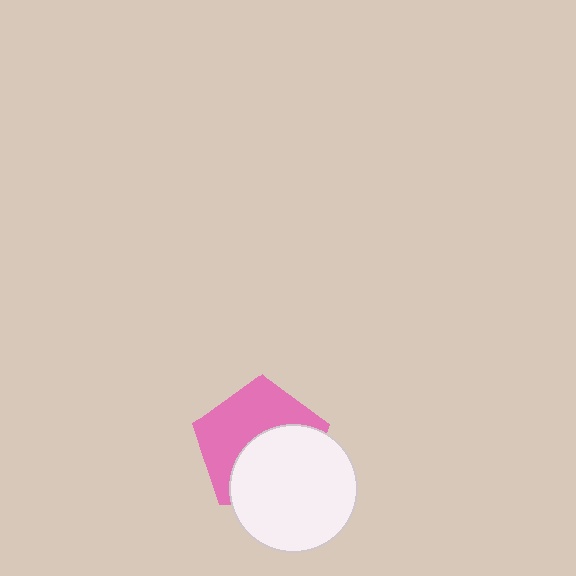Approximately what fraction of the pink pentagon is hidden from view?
Roughly 49% of the pink pentagon is hidden behind the white circle.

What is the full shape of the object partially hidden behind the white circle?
The partially hidden object is a pink pentagon.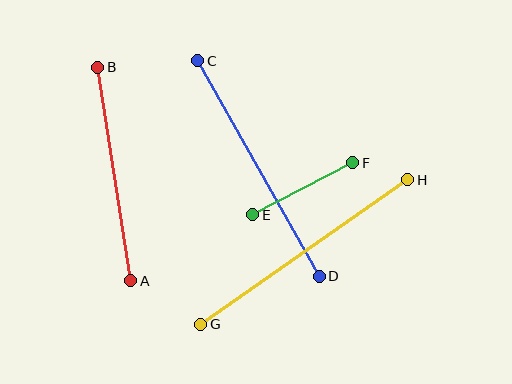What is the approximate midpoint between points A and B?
The midpoint is at approximately (114, 174) pixels.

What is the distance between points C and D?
The distance is approximately 248 pixels.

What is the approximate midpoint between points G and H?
The midpoint is at approximately (304, 252) pixels.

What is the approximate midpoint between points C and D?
The midpoint is at approximately (259, 169) pixels.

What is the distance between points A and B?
The distance is approximately 216 pixels.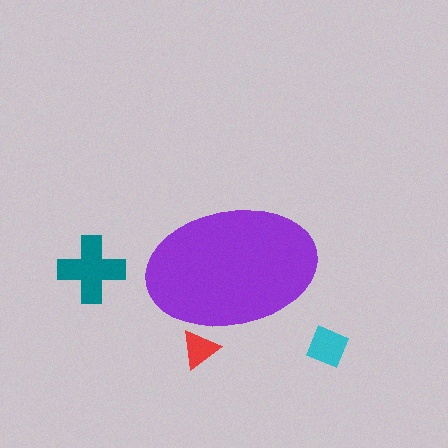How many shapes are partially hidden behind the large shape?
1 shape is partially hidden.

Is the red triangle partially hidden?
Yes, the red triangle is partially hidden behind the purple ellipse.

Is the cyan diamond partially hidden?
No, the cyan diamond is fully visible.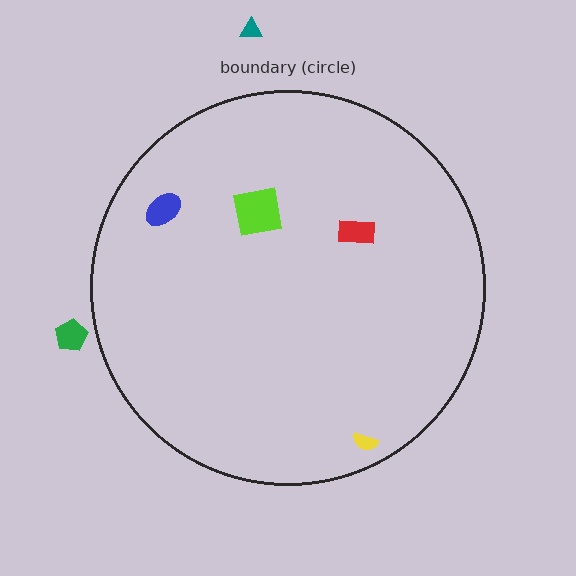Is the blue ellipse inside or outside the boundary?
Inside.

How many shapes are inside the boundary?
4 inside, 2 outside.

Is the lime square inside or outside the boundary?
Inside.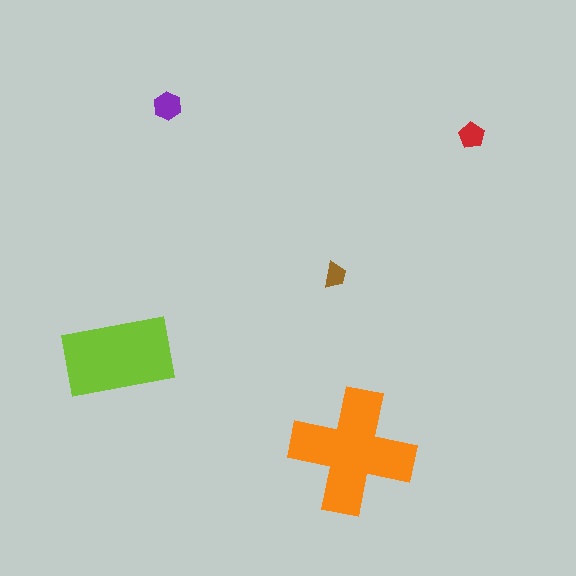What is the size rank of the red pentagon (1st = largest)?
4th.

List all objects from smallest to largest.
The brown trapezoid, the red pentagon, the purple hexagon, the lime rectangle, the orange cross.